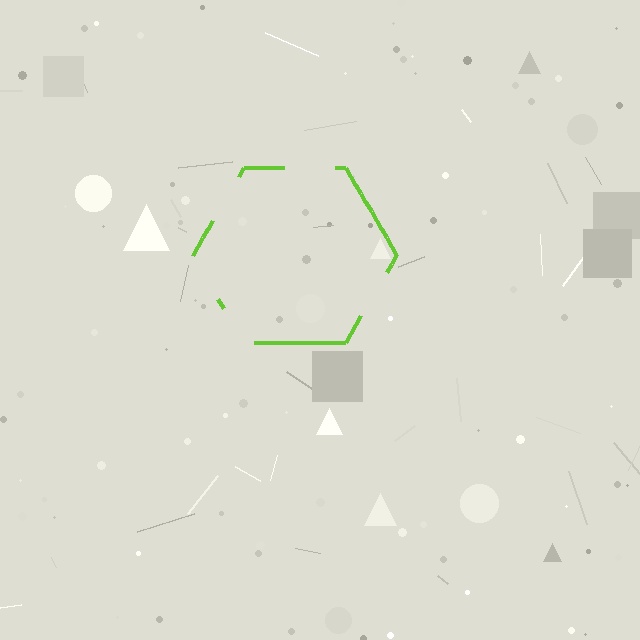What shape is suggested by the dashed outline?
The dashed outline suggests a hexagon.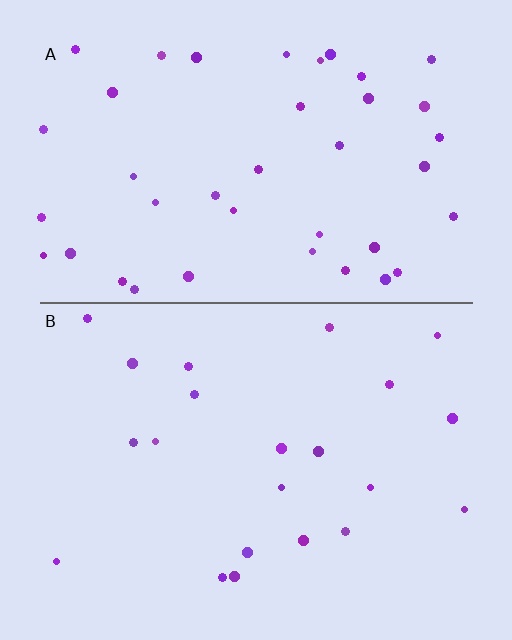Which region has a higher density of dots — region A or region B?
A (the top).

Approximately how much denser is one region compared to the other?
Approximately 1.8× — region A over region B.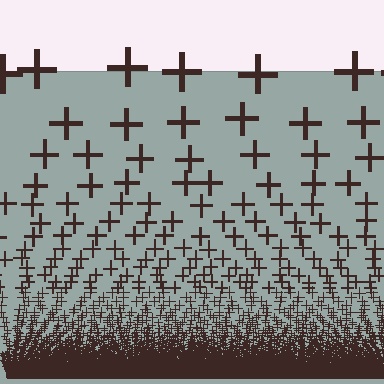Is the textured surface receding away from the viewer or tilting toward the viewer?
The surface appears to tilt toward the viewer. Texture elements get larger and sparser toward the top.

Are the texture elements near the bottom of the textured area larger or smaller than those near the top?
Smaller. The gradient is inverted — elements near the bottom are smaller and denser.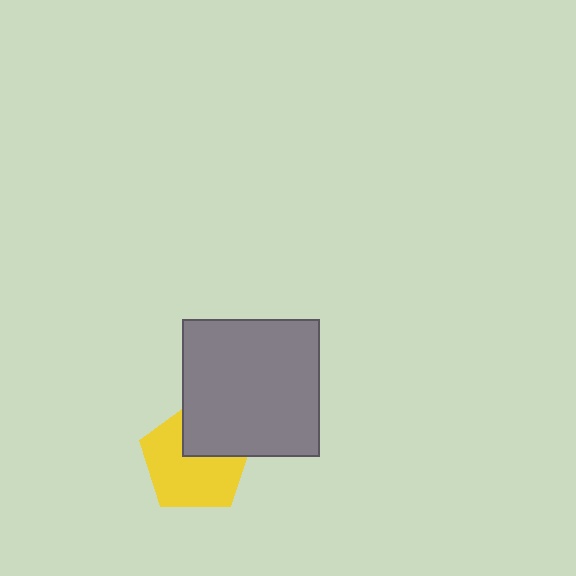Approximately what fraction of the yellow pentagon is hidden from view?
Roughly 34% of the yellow pentagon is hidden behind the gray square.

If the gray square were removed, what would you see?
You would see the complete yellow pentagon.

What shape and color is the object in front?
The object in front is a gray square.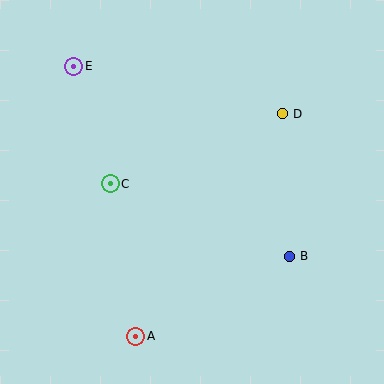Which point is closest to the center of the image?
Point C at (110, 184) is closest to the center.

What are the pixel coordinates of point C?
Point C is at (110, 184).